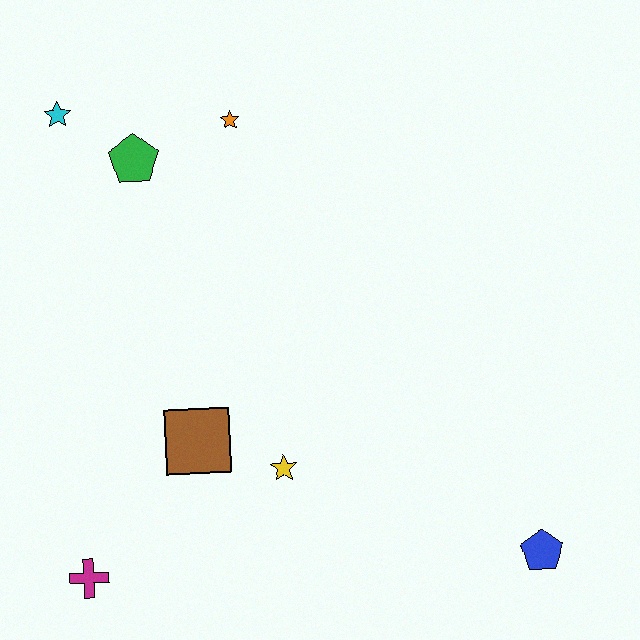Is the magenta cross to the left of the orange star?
Yes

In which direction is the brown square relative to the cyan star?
The brown square is below the cyan star.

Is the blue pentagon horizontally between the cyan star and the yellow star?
No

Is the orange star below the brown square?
No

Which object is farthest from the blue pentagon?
The cyan star is farthest from the blue pentagon.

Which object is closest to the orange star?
The green pentagon is closest to the orange star.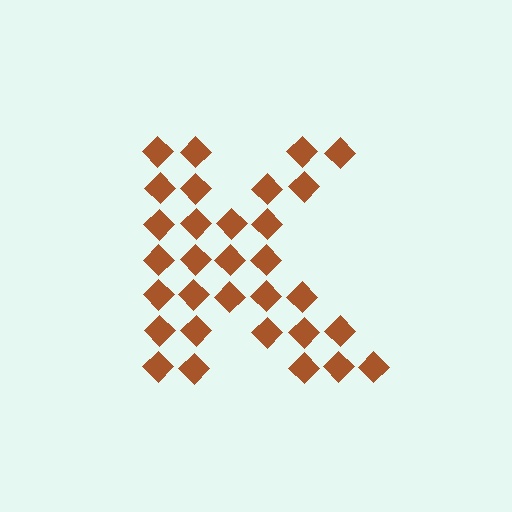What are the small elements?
The small elements are diamonds.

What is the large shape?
The large shape is the letter K.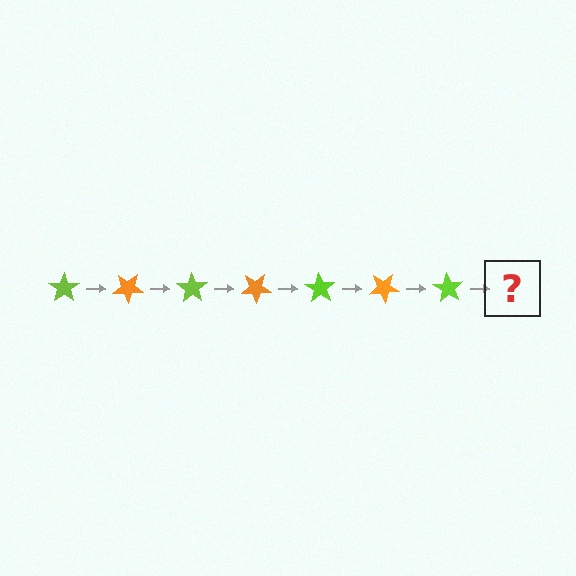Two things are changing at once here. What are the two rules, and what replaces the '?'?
The two rules are that it rotates 35 degrees each step and the color cycles through lime and orange. The '?' should be an orange star, rotated 245 degrees from the start.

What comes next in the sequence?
The next element should be an orange star, rotated 245 degrees from the start.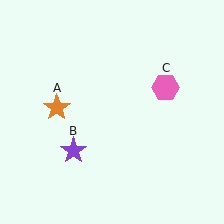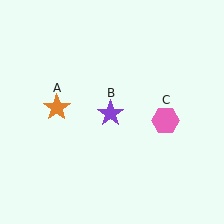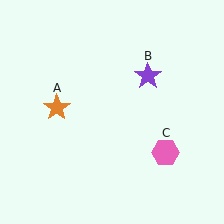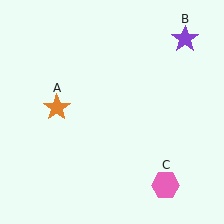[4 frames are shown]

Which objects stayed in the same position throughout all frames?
Orange star (object A) remained stationary.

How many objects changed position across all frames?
2 objects changed position: purple star (object B), pink hexagon (object C).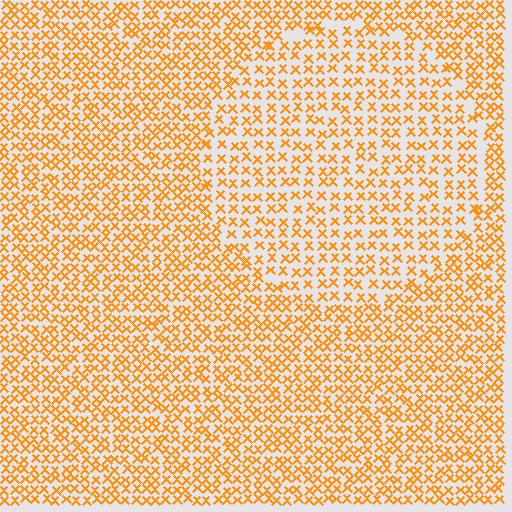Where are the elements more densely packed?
The elements are more densely packed outside the circle boundary.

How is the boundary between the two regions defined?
The boundary is defined by a change in element density (approximately 1.6x ratio). All elements are the same color, size, and shape.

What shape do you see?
I see a circle.